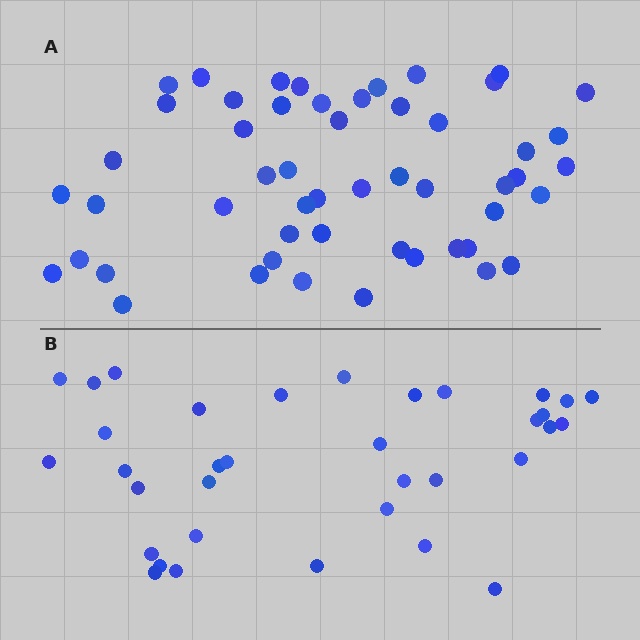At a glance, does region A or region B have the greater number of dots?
Region A (the top region) has more dots.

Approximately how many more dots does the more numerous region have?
Region A has approximately 15 more dots than region B.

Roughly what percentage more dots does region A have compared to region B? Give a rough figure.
About 50% more.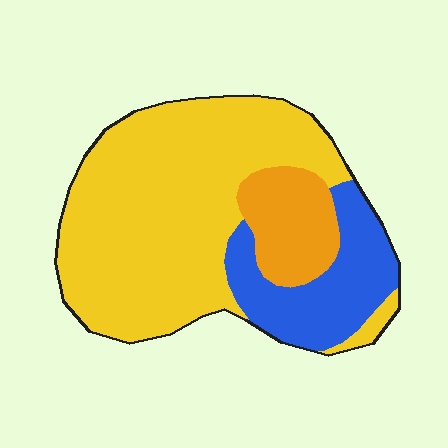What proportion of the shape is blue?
Blue takes up about one fifth (1/5) of the shape.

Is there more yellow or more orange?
Yellow.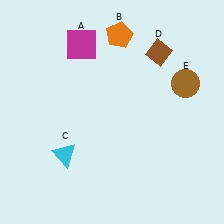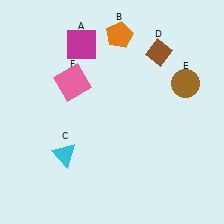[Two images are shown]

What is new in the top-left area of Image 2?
A pink square (F) was added in the top-left area of Image 2.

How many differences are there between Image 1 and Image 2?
There is 1 difference between the two images.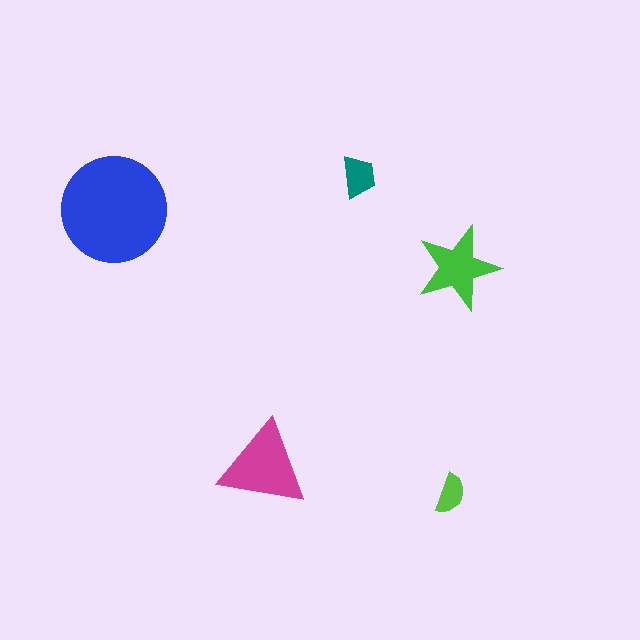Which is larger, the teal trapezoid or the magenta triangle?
The magenta triangle.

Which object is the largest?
The blue circle.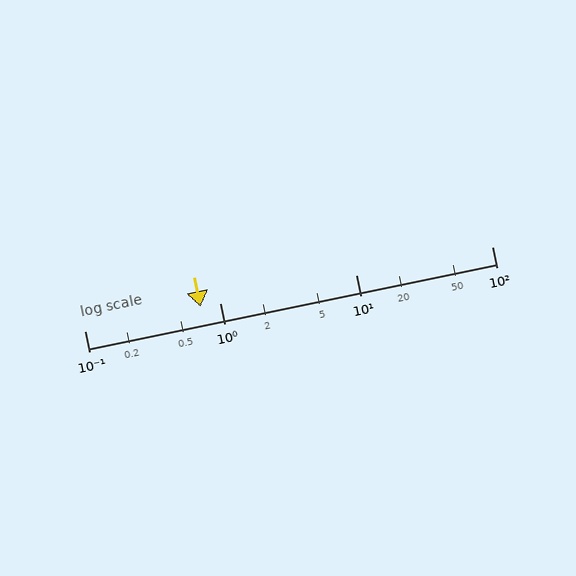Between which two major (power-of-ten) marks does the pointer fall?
The pointer is between 0.1 and 1.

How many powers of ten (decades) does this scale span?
The scale spans 3 decades, from 0.1 to 100.